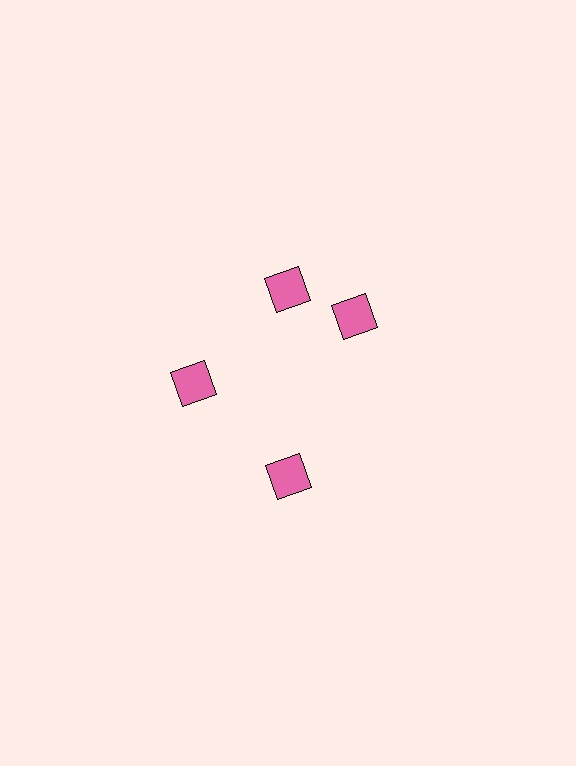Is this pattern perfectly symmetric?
No. The 4 pink squares are arranged in a ring, but one element near the 3 o'clock position is rotated out of alignment along the ring, breaking the 4-fold rotational symmetry.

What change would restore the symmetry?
The symmetry would be restored by rotating it back into even spacing with its neighbors so that all 4 squares sit at equal angles and equal distance from the center.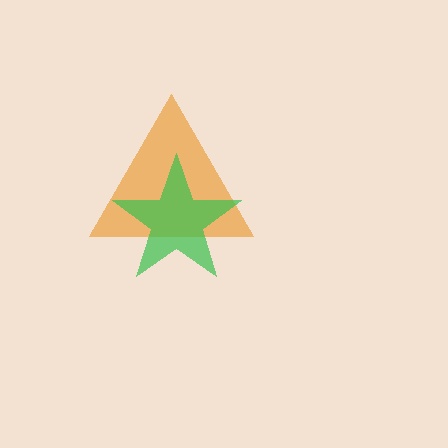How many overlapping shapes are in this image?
There are 2 overlapping shapes in the image.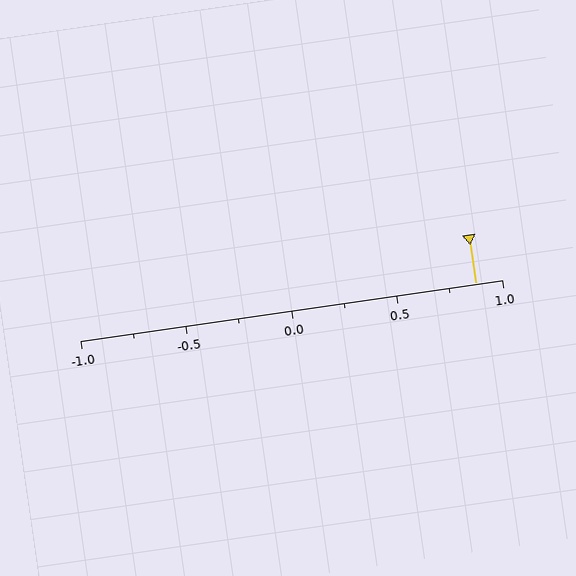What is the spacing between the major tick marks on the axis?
The major ticks are spaced 0.5 apart.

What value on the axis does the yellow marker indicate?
The marker indicates approximately 0.88.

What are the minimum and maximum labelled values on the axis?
The axis runs from -1.0 to 1.0.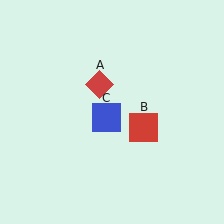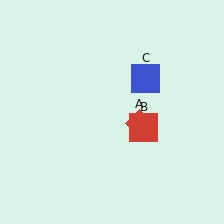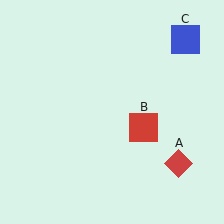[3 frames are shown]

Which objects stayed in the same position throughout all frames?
Red square (object B) remained stationary.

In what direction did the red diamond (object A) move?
The red diamond (object A) moved down and to the right.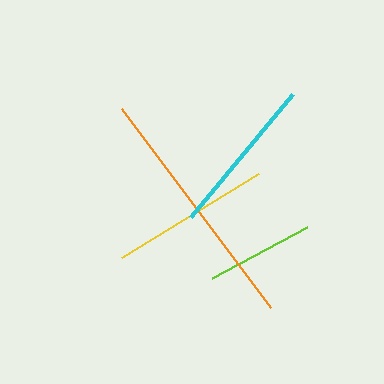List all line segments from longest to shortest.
From longest to shortest: orange, yellow, cyan, lime.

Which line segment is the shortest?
The lime line is the shortest at approximately 108 pixels.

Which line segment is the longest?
The orange line is the longest at approximately 248 pixels.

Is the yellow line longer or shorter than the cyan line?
The yellow line is longer than the cyan line.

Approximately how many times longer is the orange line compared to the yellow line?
The orange line is approximately 1.5 times the length of the yellow line.